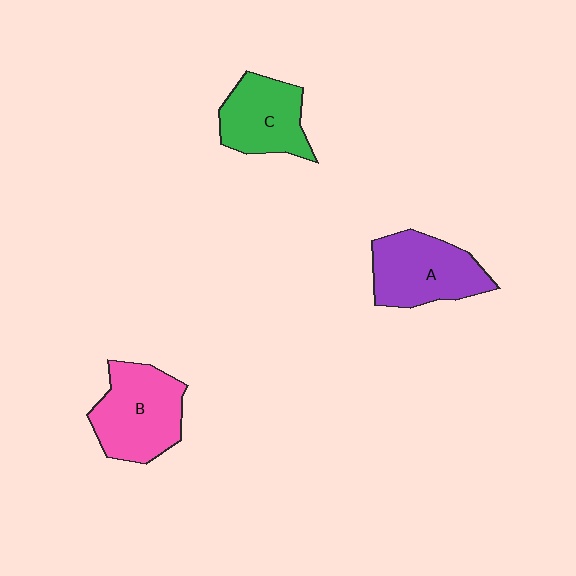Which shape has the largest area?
Shape B (pink).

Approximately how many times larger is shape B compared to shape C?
Approximately 1.2 times.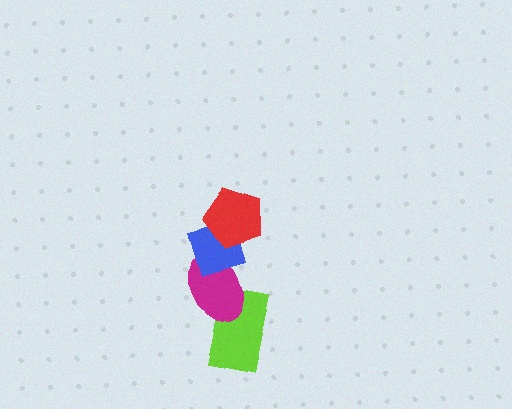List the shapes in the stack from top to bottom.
From top to bottom: the red pentagon, the blue diamond, the magenta ellipse, the lime rectangle.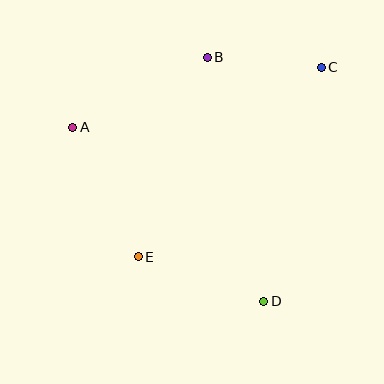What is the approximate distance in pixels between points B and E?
The distance between B and E is approximately 211 pixels.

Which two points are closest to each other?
Points B and C are closest to each other.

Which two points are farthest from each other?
Points C and E are farthest from each other.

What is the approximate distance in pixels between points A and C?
The distance between A and C is approximately 256 pixels.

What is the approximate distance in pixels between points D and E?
The distance between D and E is approximately 133 pixels.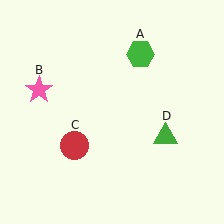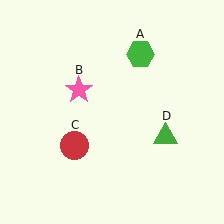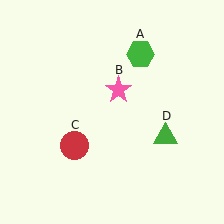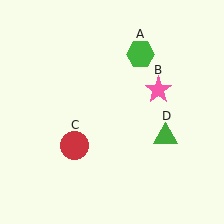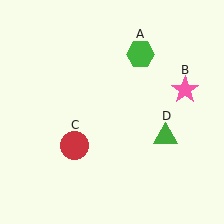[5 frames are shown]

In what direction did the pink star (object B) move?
The pink star (object B) moved right.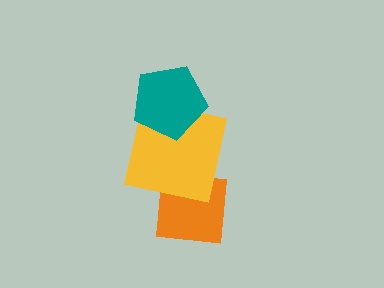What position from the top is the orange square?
The orange square is 3rd from the top.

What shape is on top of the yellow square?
The teal pentagon is on top of the yellow square.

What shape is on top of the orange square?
The yellow square is on top of the orange square.